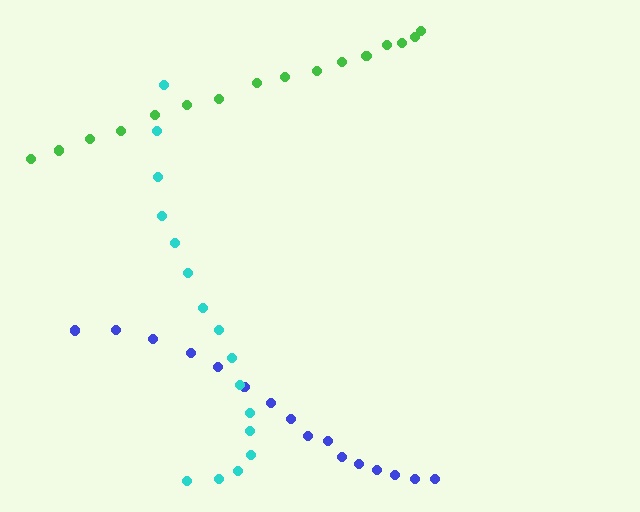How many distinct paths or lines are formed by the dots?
There are 3 distinct paths.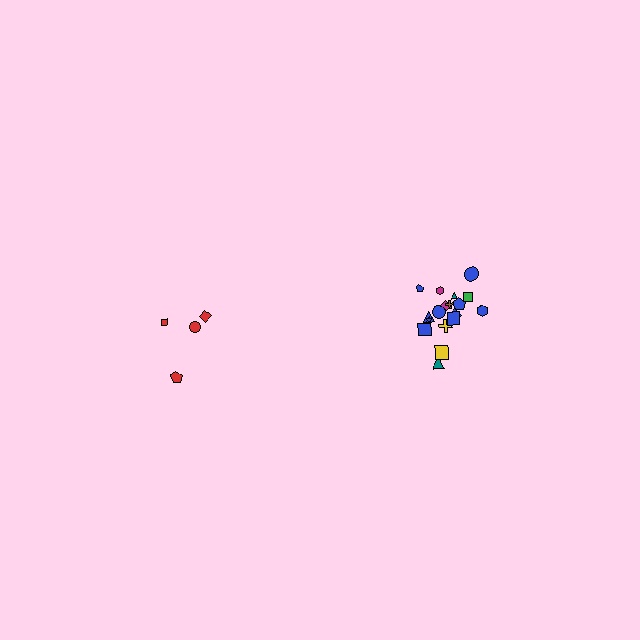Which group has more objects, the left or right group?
The right group.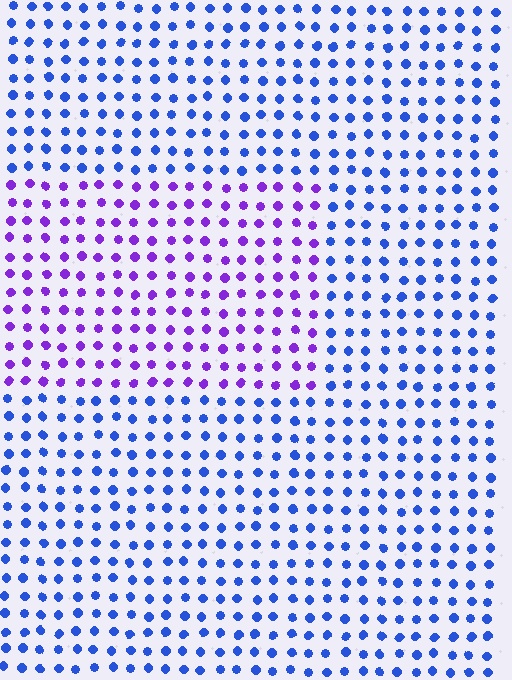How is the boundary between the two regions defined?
The boundary is defined purely by a slight shift in hue (about 48 degrees). Spacing, size, and orientation are identical on both sides.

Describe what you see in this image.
The image is filled with small blue elements in a uniform arrangement. A rectangle-shaped region is visible where the elements are tinted to a slightly different hue, forming a subtle color boundary.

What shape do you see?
I see a rectangle.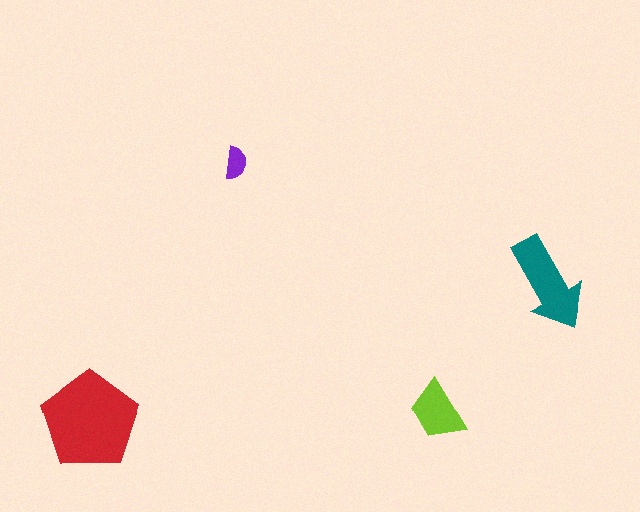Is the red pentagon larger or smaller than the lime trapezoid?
Larger.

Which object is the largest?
The red pentagon.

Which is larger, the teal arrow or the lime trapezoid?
The teal arrow.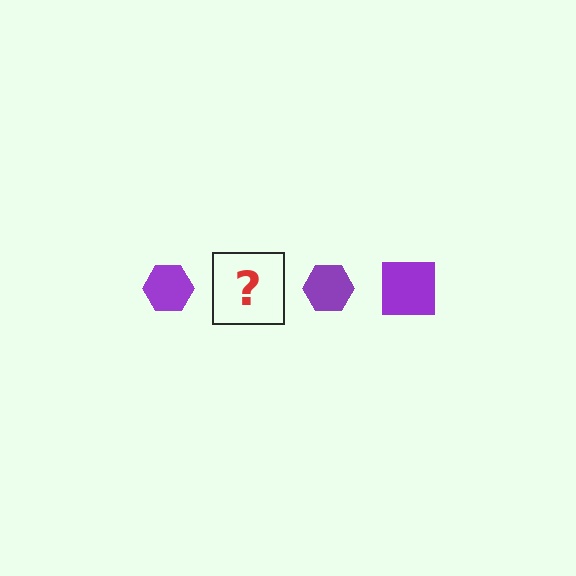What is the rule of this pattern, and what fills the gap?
The rule is that the pattern cycles through hexagon, square shapes in purple. The gap should be filled with a purple square.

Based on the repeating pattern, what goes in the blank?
The blank should be a purple square.